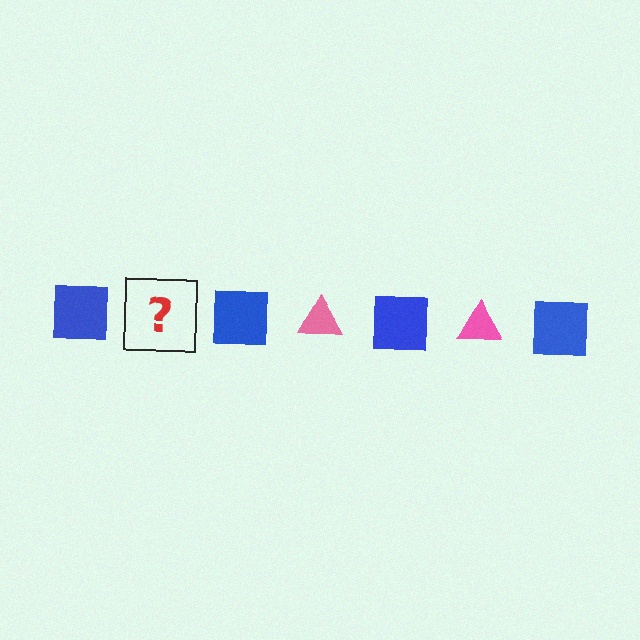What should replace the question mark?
The question mark should be replaced with a pink triangle.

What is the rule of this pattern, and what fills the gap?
The rule is that the pattern alternates between blue square and pink triangle. The gap should be filled with a pink triangle.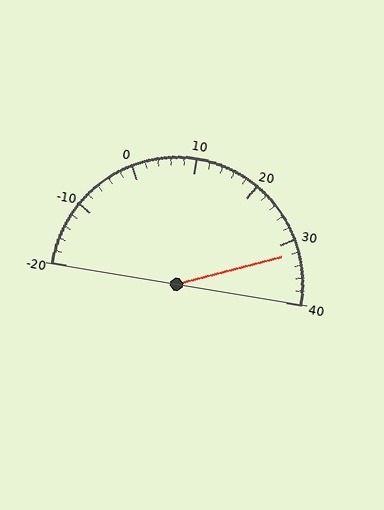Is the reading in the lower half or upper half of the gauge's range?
The reading is in the upper half of the range (-20 to 40).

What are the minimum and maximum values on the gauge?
The gauge ranges from -20 to 40.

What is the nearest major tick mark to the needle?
The nearest major tick mark is 30.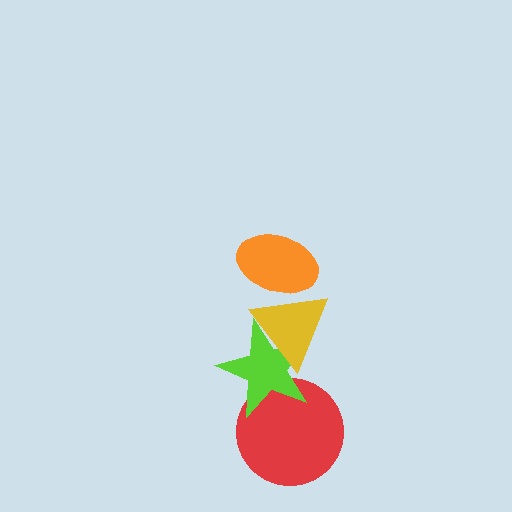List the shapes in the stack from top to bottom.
From top to bottom: the orange ellipse, the yellow triangle, the lime star, the red circle.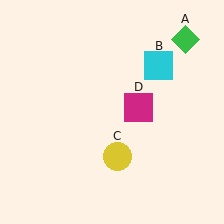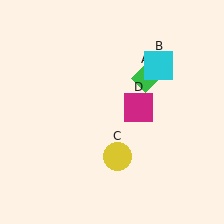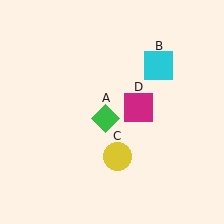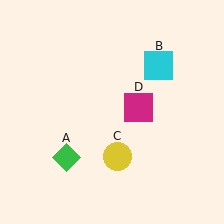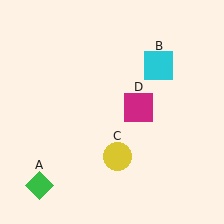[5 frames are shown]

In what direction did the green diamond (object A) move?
The green diamond (object A) moved down and to the left.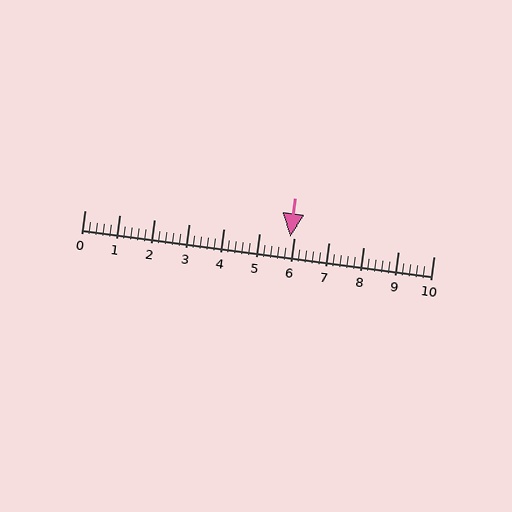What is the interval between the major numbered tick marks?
The major tick marks are spaced 1 units apart.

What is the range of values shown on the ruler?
The ruler shows values from 0 to 10.